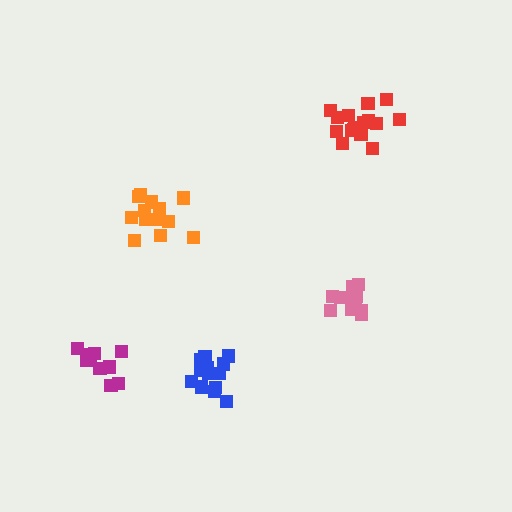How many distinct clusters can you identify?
There are 5 distinct clusters.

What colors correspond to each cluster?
The clusters are colored: blue, pink, red, orange, magenta.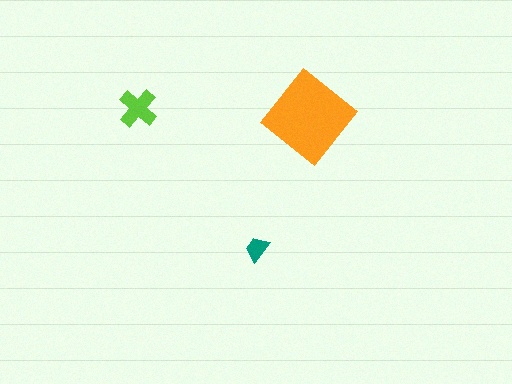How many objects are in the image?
There are 3 objects in the image.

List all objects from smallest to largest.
The teal trapezoid, the lime cross, the orange diamond.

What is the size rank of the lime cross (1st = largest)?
2nd.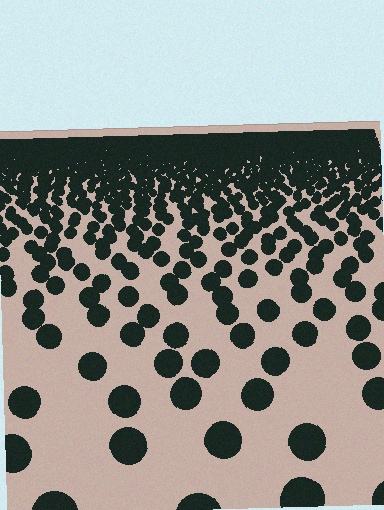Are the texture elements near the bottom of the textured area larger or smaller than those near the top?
Larger. Near the bottom, elements are closer to the viewer and appear at a bigger on-screen size.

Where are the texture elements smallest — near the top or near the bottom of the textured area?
Near the top.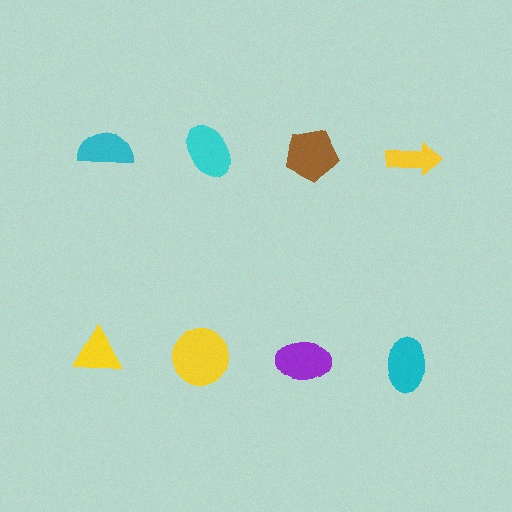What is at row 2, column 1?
A yellow triangle.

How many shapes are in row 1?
4 shapes.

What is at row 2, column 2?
A yellow circle.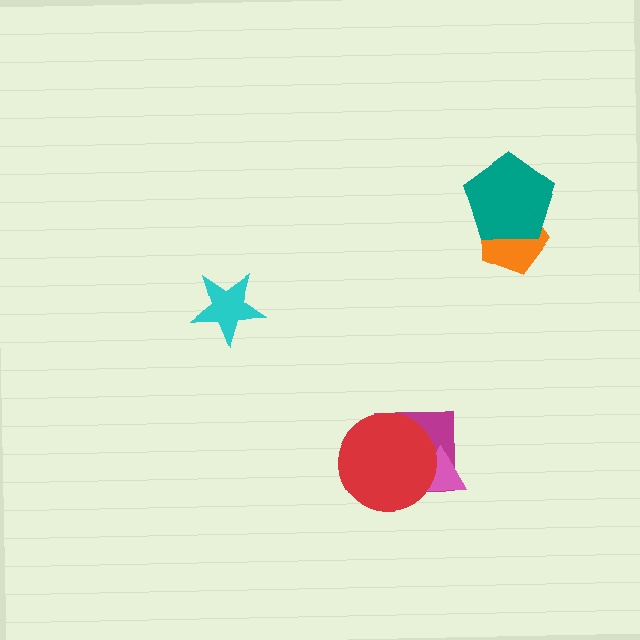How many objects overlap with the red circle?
2 objects overlap with the red circle.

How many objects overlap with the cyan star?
0 objects overlap with the cyan star.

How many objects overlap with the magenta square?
2 objects overlap with the magenta square.